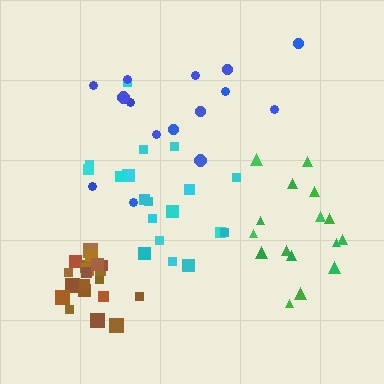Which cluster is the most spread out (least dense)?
Blue.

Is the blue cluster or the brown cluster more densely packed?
Brown.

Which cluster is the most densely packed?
Brown.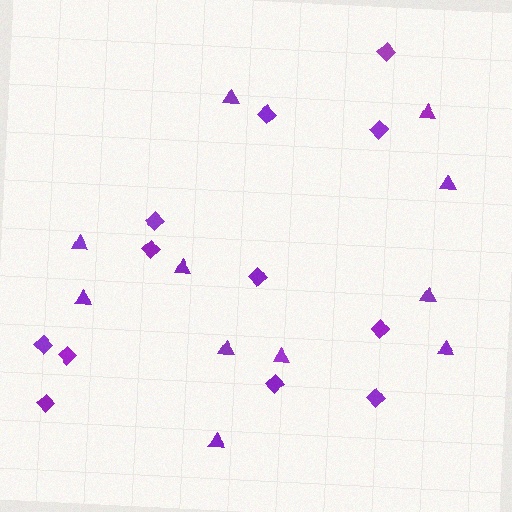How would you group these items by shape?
There are 2 groups: one group of triangles (11) and one group of diamonds (12).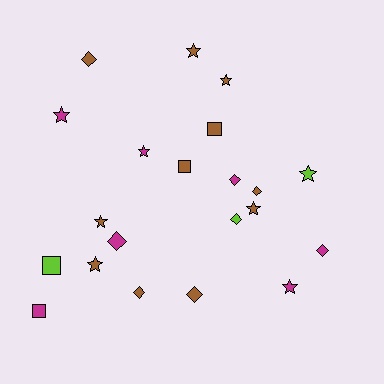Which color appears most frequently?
Brown, with 11 objects.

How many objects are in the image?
There are 21 objects.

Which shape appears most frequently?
Star, with 9 objects.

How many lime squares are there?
There is 1 lime square.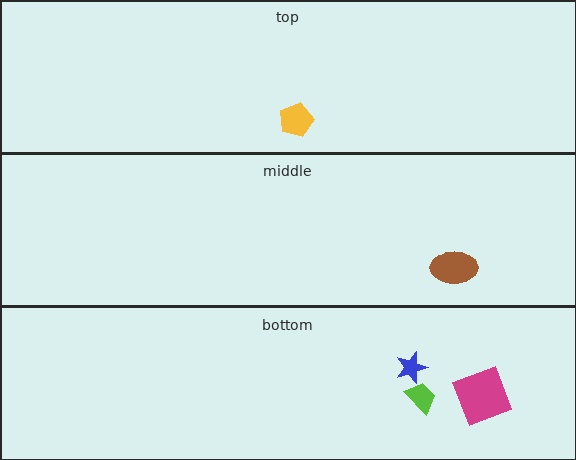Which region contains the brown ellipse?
The middle region.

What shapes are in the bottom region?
The magenta square, the lime trapezoid, the blue star.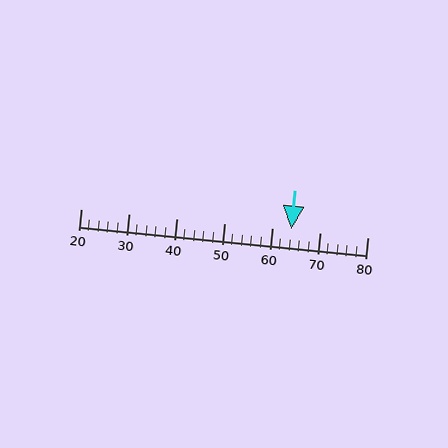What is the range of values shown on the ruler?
The ruler shows values from 20 to 80.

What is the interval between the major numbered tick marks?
The major tick marks are spaced 10 units apart.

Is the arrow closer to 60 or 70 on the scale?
The arrow is closer to 60.